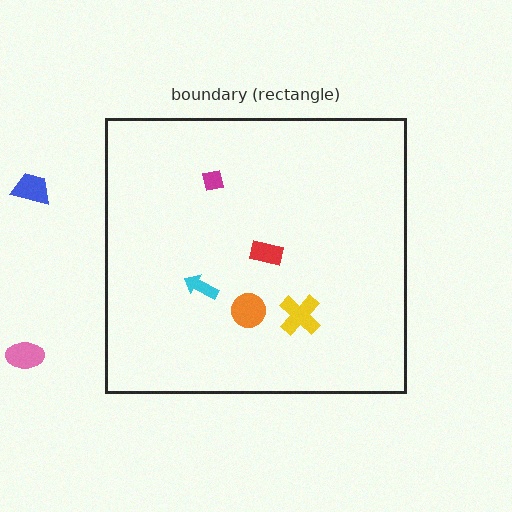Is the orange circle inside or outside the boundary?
Inside.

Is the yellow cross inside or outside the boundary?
Inside.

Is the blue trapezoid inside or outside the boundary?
Outside.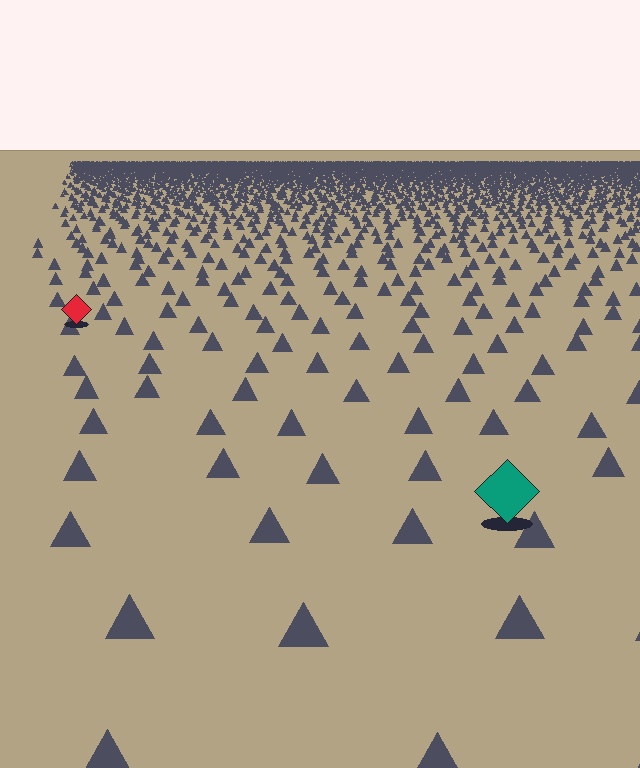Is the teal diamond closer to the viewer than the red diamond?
Yes. The teal diamond is closer — you can tell from the texture gradient: the ground texture is coarser near it.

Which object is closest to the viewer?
The teal diamond is closest. The texture marks near it are larger and more spread out.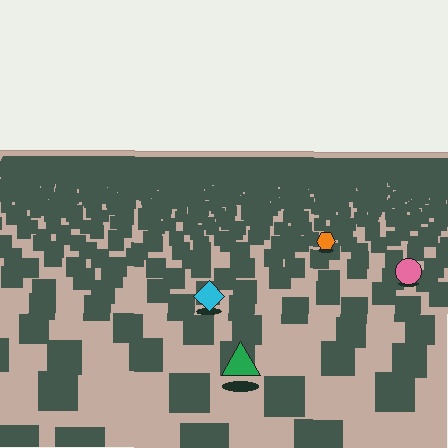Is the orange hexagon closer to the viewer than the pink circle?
No. The pink circle is closer — you can tell from the texture gradient: the ground texture is coarser near it.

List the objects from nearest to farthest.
From nearest to farthest: the green triangle, the cyan diamond, the pink circle, the orange hexagon.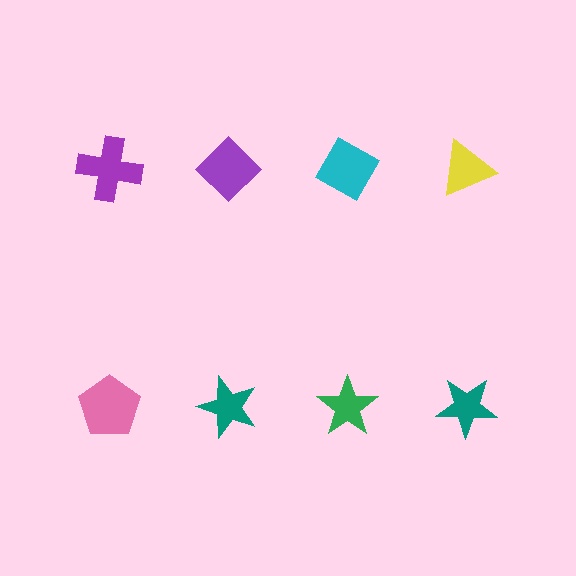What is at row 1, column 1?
A purple cross.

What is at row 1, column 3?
A cyan diamond.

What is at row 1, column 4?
A yellow triangle.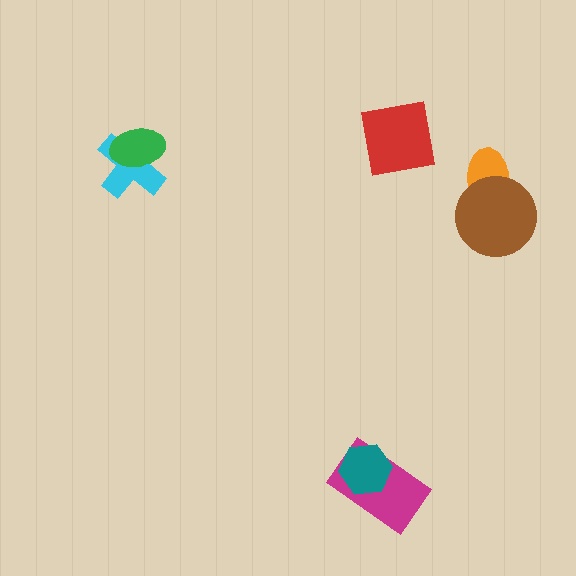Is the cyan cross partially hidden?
Yes, it is partially covered by another shape.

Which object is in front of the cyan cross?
The green ellipse is in front of the cyan cross.